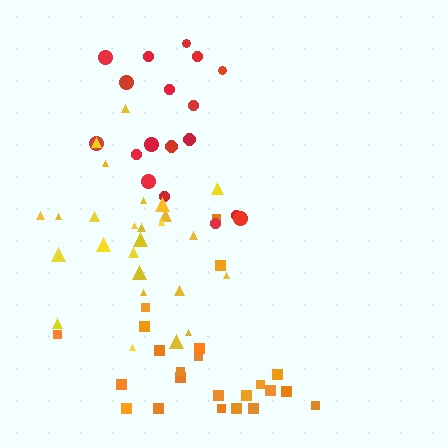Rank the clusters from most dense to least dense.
red, yellow, orange.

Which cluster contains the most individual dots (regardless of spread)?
Yellow (26).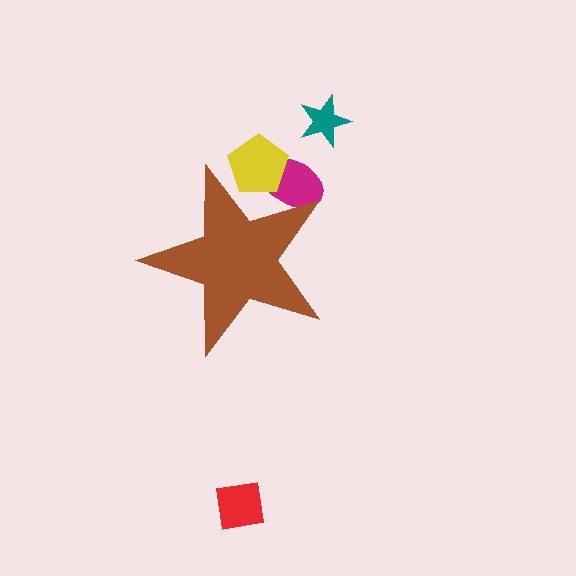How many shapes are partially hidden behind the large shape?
2 shapes are partially hidden.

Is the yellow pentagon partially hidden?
Yes, the yellow pentagon is partially hidden behind the brown star.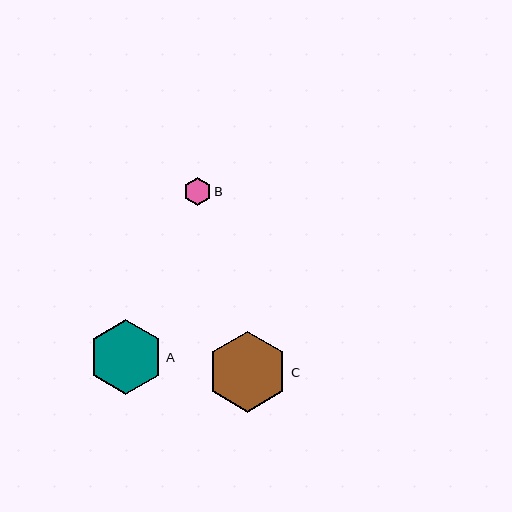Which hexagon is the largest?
Hexagon C is the largest with a size of approximately 81 pixels.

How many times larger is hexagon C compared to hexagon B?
Hexagon C is approximately 3.0 times the size of hexagon B.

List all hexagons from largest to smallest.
From largest to smallest: C, A, B.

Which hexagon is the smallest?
Hexagon B is the smallest with a size of approximately 27 pixels.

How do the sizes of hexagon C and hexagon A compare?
Hexagon C and hexagon A are approximately the same size.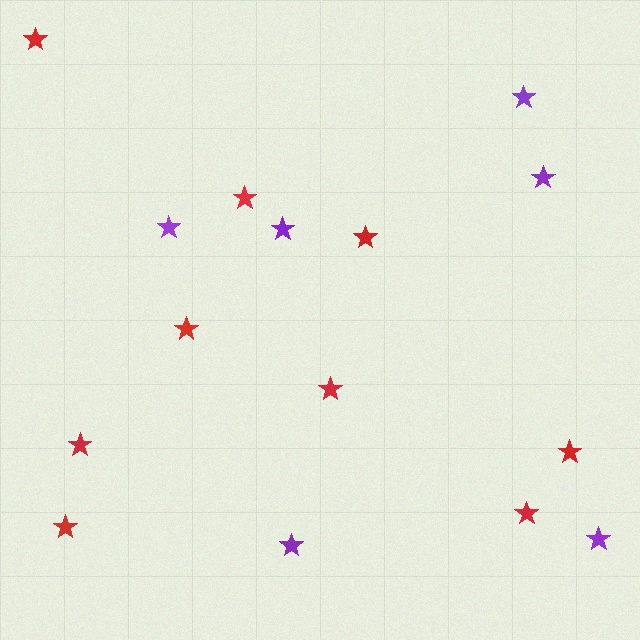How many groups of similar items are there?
There are 2 groups: one group of red stars (9) and one group of purple stars (6).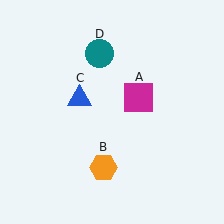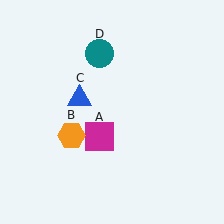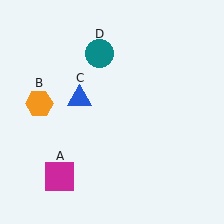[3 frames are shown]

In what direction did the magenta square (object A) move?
The magenta square (object A) moved down and to the left.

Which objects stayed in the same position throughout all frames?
Blue triangle (object C) and teal circle (object D) remained stationary.